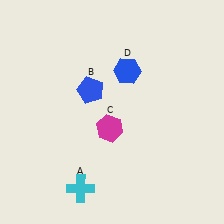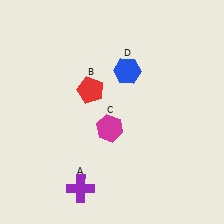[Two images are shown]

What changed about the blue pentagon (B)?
In Image 1, B is blue. In Image 2, it changed to red.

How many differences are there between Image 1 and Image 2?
There are 2 differences between the two images.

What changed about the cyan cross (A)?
In Image 1, A is cyan. In Image 2, it changed to purple.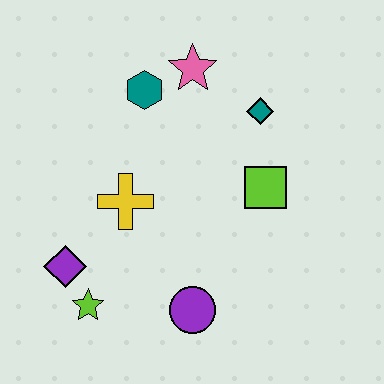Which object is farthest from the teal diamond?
The lime star is farthest from the teal diamond.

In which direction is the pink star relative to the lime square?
The pink star is above the lime square.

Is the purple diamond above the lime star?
Yes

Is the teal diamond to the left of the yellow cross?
No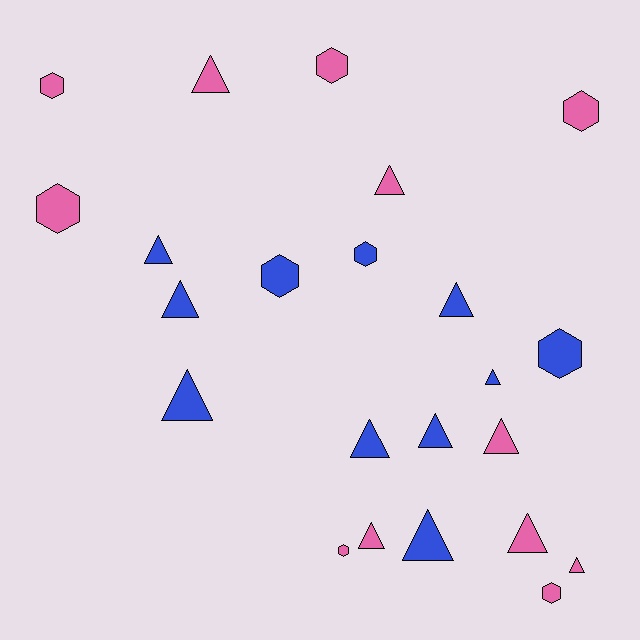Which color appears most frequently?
Pink, with 12 objects.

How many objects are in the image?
There are 23 objects.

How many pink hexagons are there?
There are 6 pink hexagons.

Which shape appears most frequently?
Triangle, with 14 objects.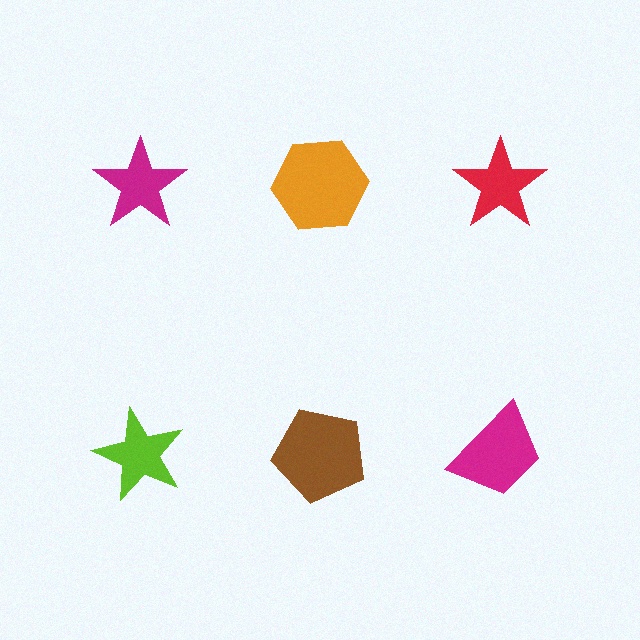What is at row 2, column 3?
A magenta trapezoid.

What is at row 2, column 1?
A lime star.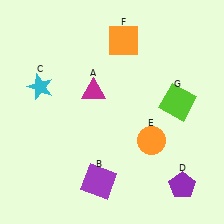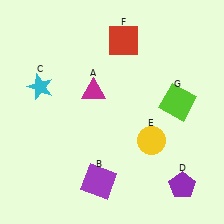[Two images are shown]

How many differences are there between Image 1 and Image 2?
There are 2 differences between the two images.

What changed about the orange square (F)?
In Image 1, F is orange. In Image 2, it changed to red.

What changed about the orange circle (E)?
In Image 1, E is orange. In Image 2, it changed to yellow.